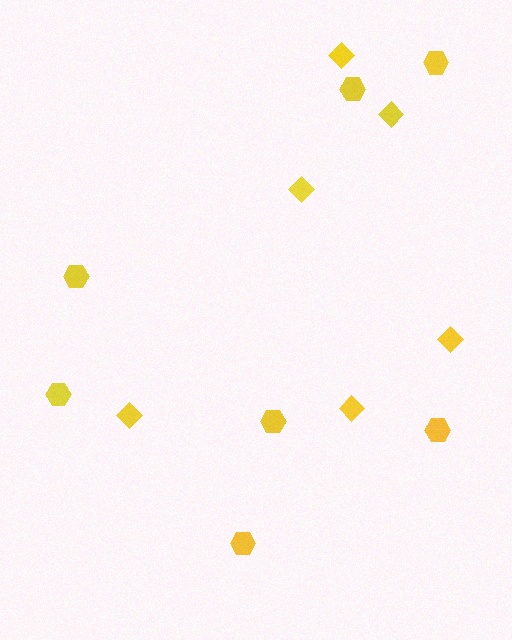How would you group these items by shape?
There are 2 groups: one group of diamonds (6) and one group of hexagons (7).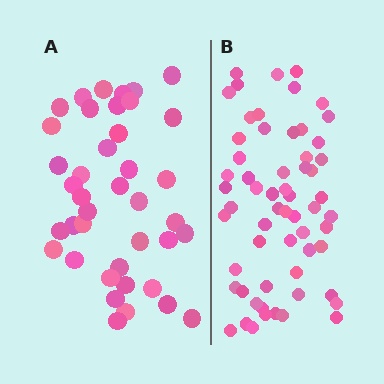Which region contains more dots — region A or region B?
Region B (the right region) has more dots.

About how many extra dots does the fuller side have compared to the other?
Region B has approximately 20 more dots than region A.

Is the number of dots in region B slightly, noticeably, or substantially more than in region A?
Region B has substantially more. The ratio is roughly 1.5 to 1.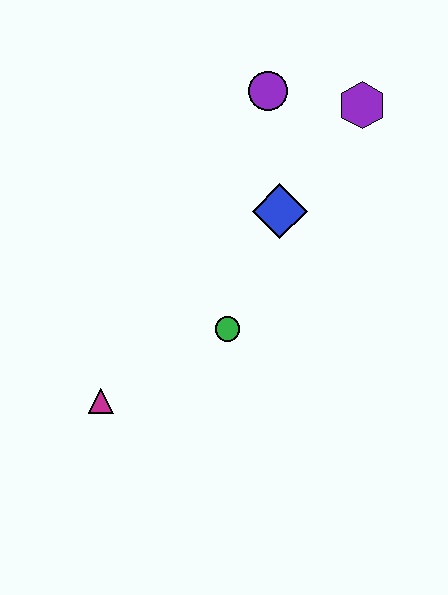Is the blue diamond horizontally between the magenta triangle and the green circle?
No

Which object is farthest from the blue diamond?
The magenta triangle is farthest from the blue diamond.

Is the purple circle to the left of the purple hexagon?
Yes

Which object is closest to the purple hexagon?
The purple circle is closest to the purple hexagon.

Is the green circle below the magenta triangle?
No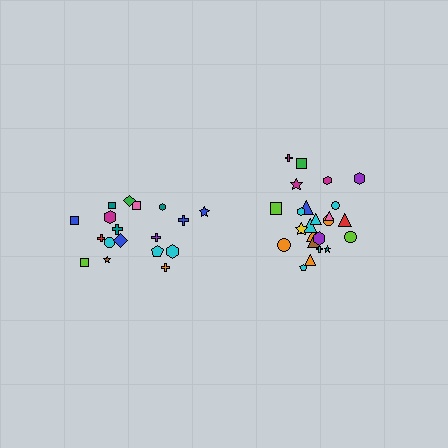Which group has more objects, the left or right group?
The right group.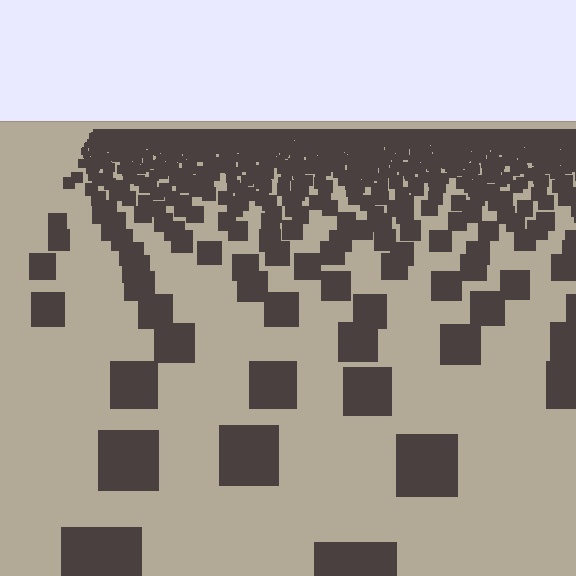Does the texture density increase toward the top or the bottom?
Density increases toward the top.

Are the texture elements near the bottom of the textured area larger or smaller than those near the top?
Larger. Near the bottom, elements are closer to the viewer and appear at a bigger on-screen size.